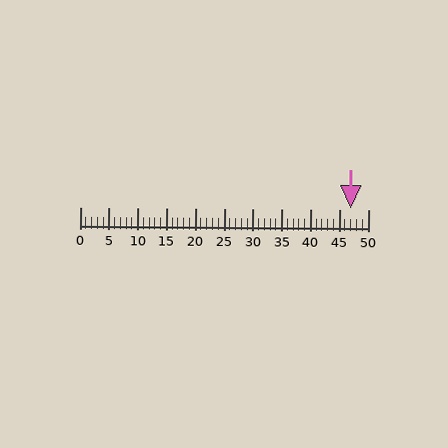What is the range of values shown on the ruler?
The ruler shows values from 0 to 50.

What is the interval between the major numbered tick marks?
The major tick marks are spaced 5 units apart.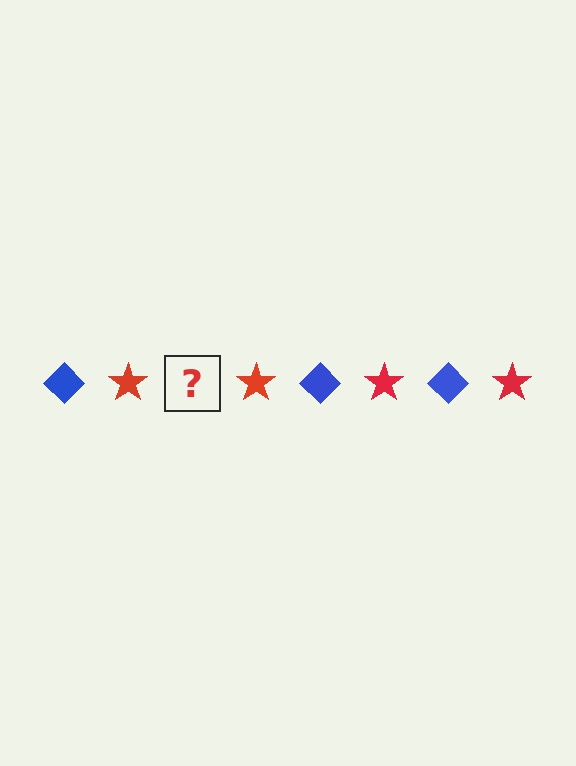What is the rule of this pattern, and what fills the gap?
The rule is that the pattern alternates between blue diamond and red star. The gap should be filled with a blue diamond.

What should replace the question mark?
The question mark should be replaced with a blue diamond.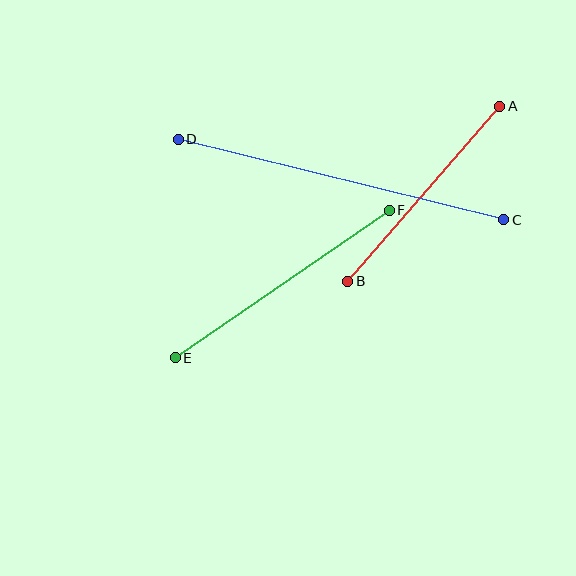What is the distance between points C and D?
The distance is approximately 335 pixels.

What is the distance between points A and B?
The distance is approximately 232 pixels.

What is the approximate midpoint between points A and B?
The midpoint is at approximately (424, 194) pixels.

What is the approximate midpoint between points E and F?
The midpoint is at approximately (282, 284) pixels.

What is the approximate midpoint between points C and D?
The midpoint is at approximately (341, 179) pixels.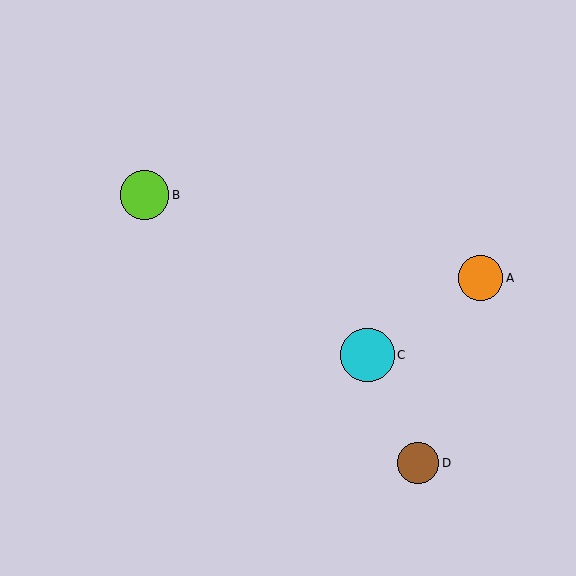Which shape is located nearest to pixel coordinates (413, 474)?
The brown circle (labeled D) at (418, 463) is nearest to that location.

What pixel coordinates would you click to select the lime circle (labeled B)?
Click at (145, 195) to select the lime circle B.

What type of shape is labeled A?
Shape A is an orange circle.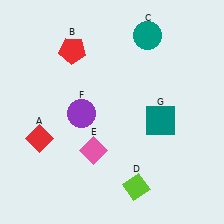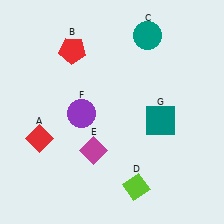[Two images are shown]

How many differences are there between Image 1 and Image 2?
There is 1 difference between the two images.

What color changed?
The diamond (E) changed from pink in Image 1 to magenta in Image 2.